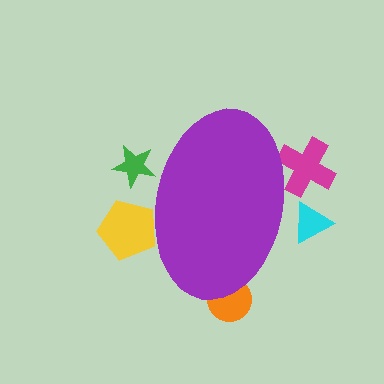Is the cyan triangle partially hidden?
Yes, the cyan triangle is partially hidden behind the purple ellipse.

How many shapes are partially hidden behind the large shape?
5 shapes are partially hidden.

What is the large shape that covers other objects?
A purple ellipse.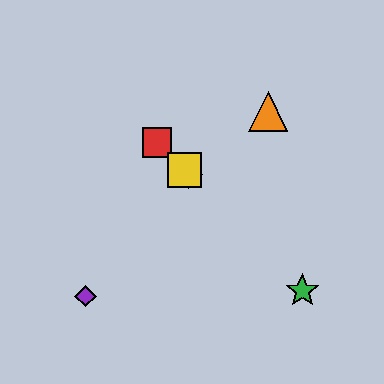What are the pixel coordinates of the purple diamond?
The purple diamond is at (85, 296).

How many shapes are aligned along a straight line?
4 shapes (the red square, the blue diamond, the green star, the yellow square) are aligned along a straight line.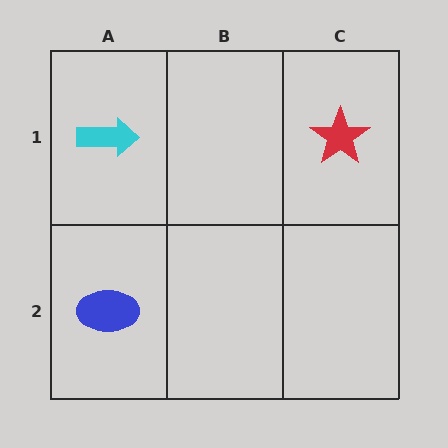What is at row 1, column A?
A cyan arrow.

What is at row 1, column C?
A red star.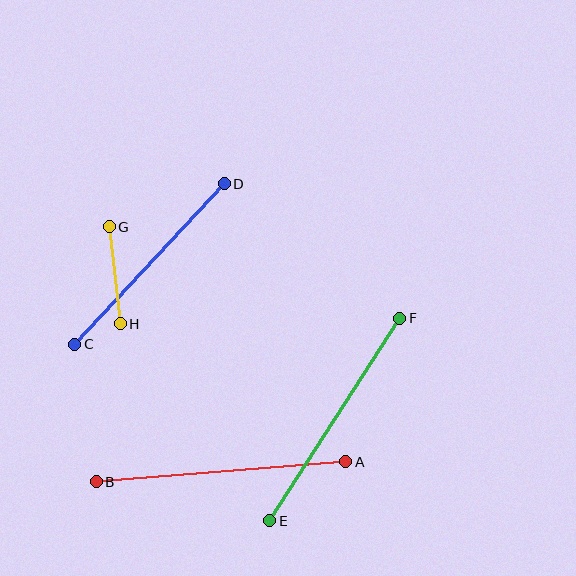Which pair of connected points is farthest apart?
Points A and B are farthest apart.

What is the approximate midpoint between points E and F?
The midpoint is at approximately (335, 420) pixels.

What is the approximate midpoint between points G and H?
The midpoint is at approximately (115, 275) pixels.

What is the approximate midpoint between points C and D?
The midpoint is at approximately (150, 264) pixels.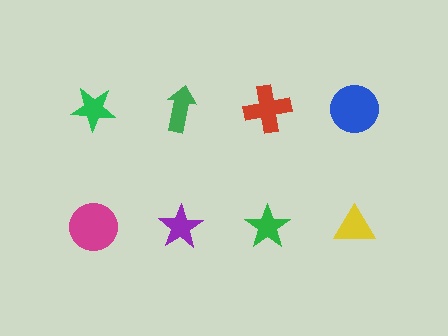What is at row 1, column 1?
A green star.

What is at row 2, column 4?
A yellow triangle.